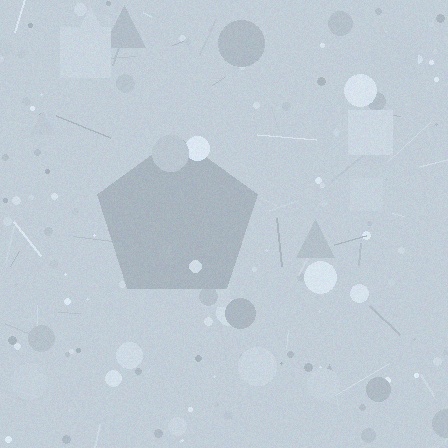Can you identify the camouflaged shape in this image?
The camouflaged shape is a pentagon.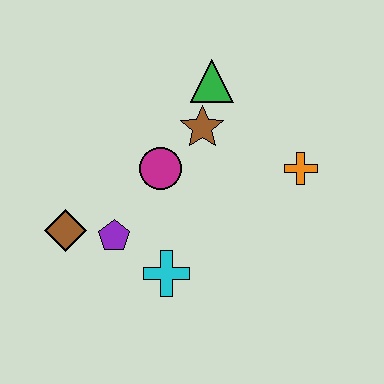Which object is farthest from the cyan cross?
The green triangle is farthest from the cyan cross.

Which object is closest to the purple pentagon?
The brown diamond is closest to the purple pentagon.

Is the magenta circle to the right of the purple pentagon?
Yes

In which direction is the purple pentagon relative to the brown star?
The purple pentagon is below the brown star.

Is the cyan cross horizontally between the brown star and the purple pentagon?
Yes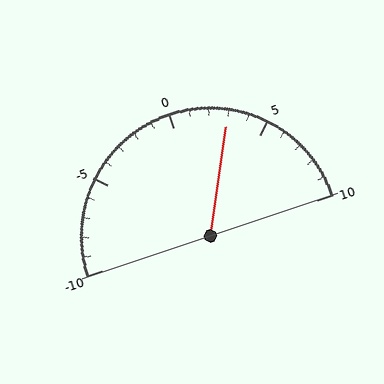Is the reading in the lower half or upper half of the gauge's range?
The reading is in the upper half of the range (-10 to 10).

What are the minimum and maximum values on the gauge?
The gauge ranges from -10 to 10.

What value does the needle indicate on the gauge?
The needle indicates approximately 3.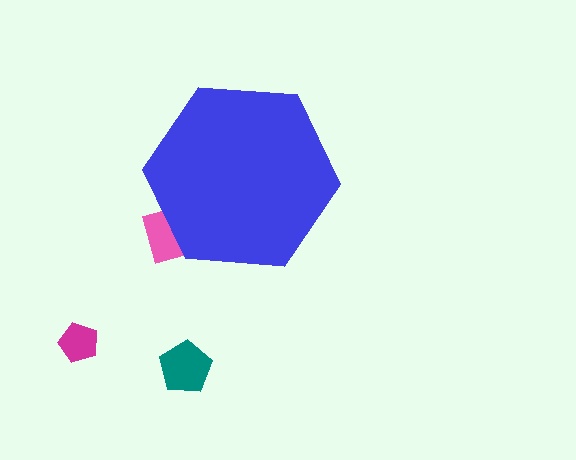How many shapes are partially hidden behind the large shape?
1 shape is partially hidden.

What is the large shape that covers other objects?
A blue hexagon.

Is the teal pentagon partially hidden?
No, the teal pentagon is fully visible.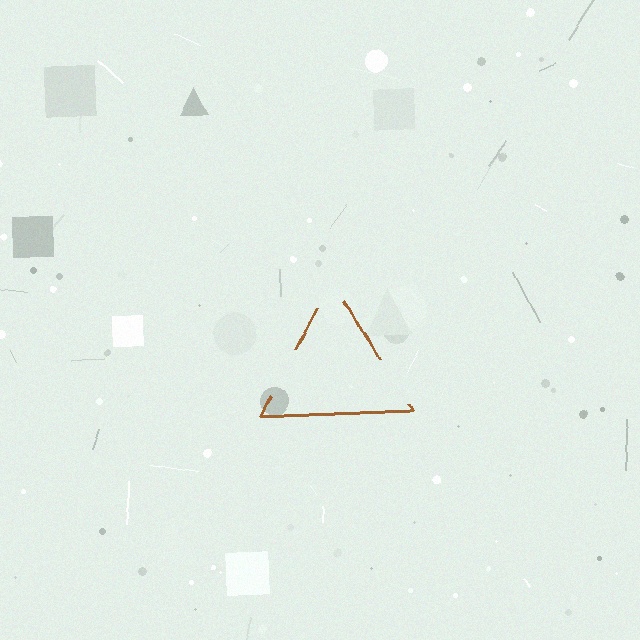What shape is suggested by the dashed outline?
The dashed outline suggests a triangle.